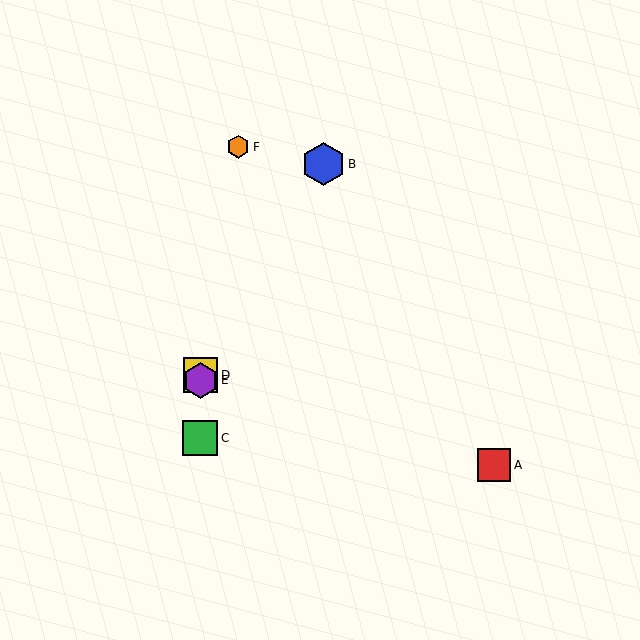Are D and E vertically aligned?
Yes, both are at x≈200.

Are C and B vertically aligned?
No, C is at x≈200 and B is at x≈324.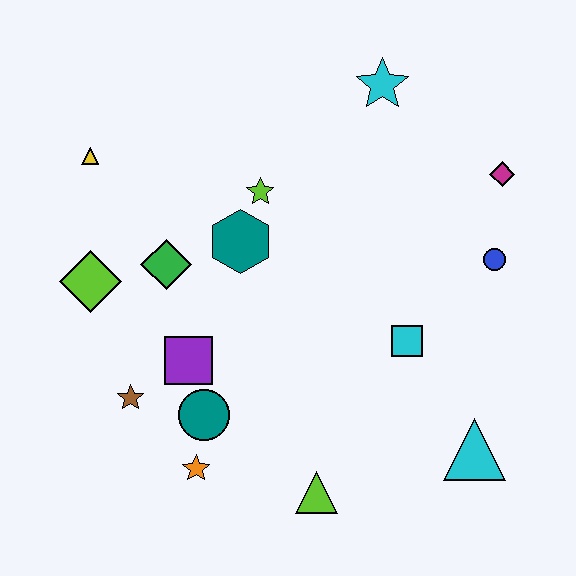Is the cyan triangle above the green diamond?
No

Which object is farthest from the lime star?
The cyan triangle is farthest from the lime star.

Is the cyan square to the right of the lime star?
Yes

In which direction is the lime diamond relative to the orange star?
The lime diamond is above the orange star.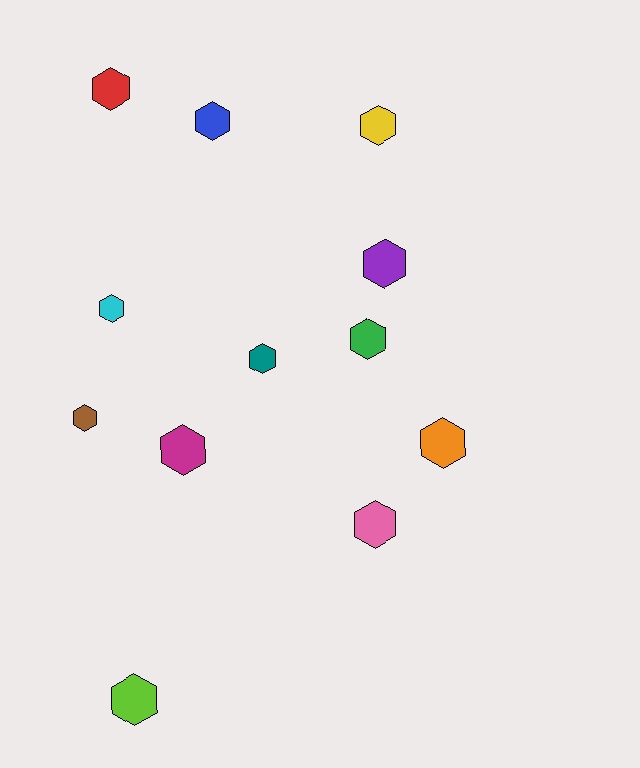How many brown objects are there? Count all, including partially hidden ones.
There is 1 brown object.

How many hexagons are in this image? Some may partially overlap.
There are 12 hexagons.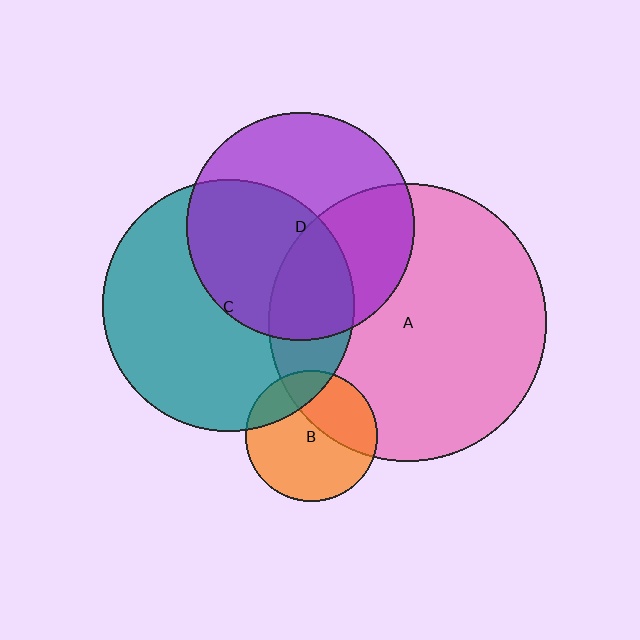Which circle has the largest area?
Circle A (pink).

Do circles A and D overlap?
Yes.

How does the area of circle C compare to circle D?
Approximately 1.2 times.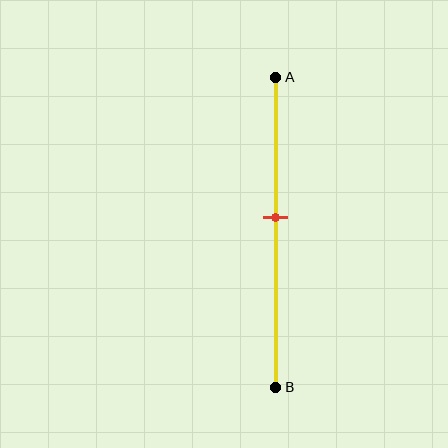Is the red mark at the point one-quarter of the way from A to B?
No, the mark is at about 45% from A, not at the 25% one-quarter point.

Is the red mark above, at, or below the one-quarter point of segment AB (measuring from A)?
The red mark is below the one-quarter point of segment AB.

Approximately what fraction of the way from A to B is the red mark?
The red mark is approximately 45% of the way from A to B.